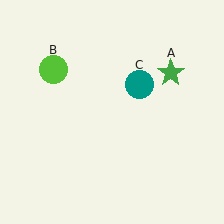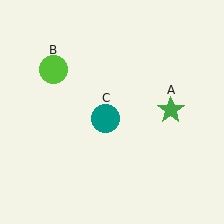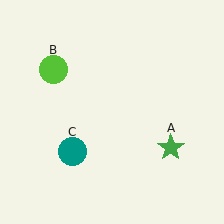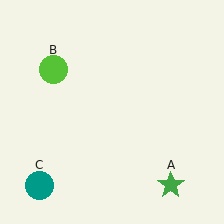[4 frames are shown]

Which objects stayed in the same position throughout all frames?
Lime circle (object B) remained stationary.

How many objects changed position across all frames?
2 objects changed position: green star (object A), teal circle (object C).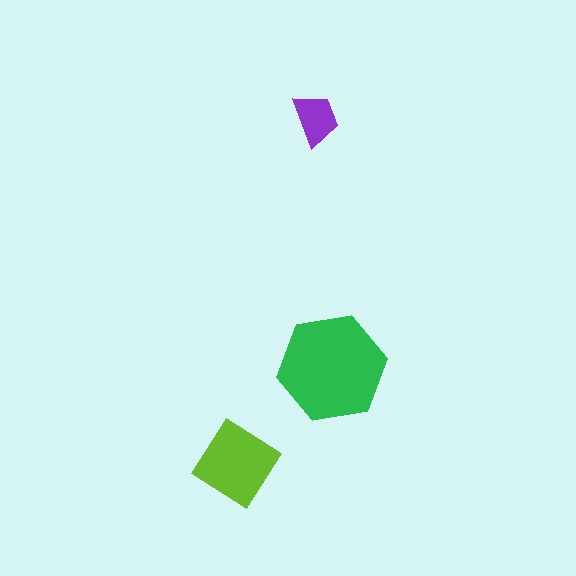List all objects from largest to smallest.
The green hexagon, the lime diamond, the purple trapezoid.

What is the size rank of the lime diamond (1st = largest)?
2nd.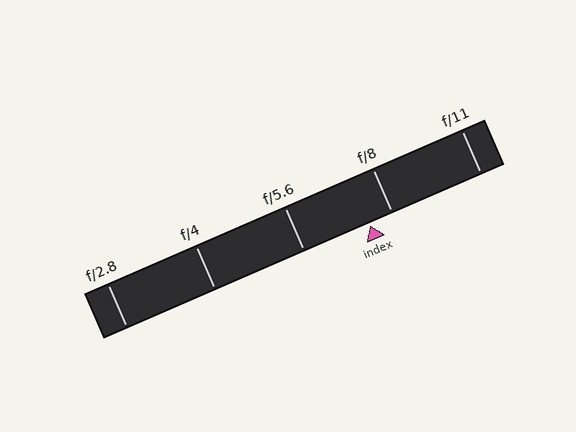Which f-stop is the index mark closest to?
The index mark is closest to f/8.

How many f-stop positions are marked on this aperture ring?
There are 5 f-stop positions marked.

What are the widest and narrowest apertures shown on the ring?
The widest aperture shown is f/2.8 and the narrowest is f/11.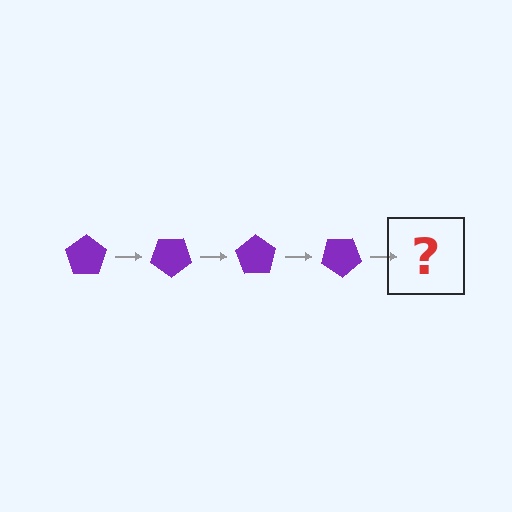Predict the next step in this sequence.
The next step is a purple pentagon rotated 140 degrees.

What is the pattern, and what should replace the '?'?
The pattern is that the pentagon rotates 35 degrees each step. The '?' should be a purple pentagon rotated 140 degrees.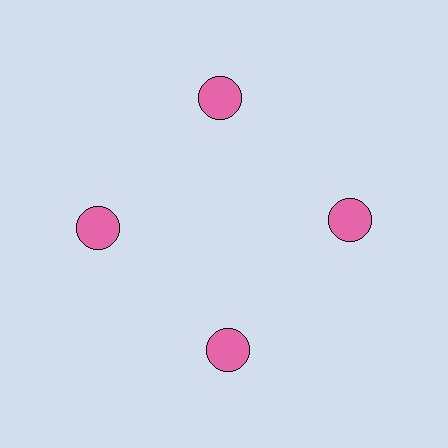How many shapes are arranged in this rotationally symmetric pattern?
There are 4 shapes, arranged in 4 groups of 1.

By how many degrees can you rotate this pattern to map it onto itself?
The pattern maps onto itself every 90 degrees of rotation.